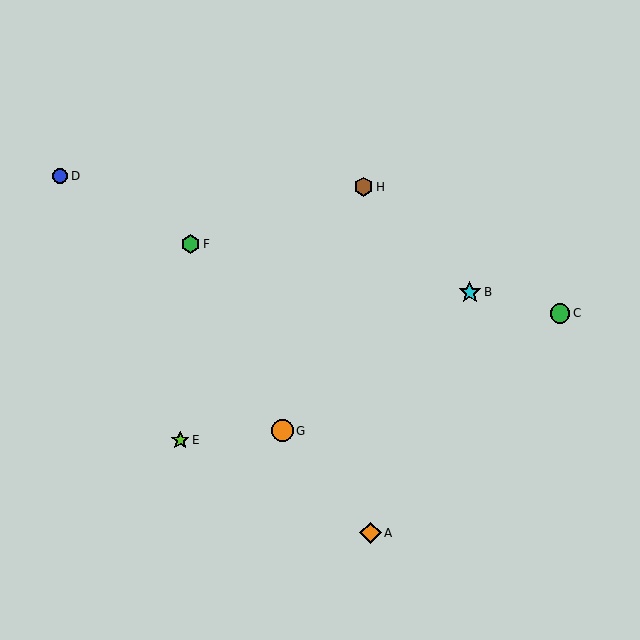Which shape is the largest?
The cyan star (labeled B) is the largest.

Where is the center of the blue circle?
The center of the blue circle is at (60, 176).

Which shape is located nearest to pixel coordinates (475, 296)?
The cyan star (labeled B) at (470, 292) is nearest to that location.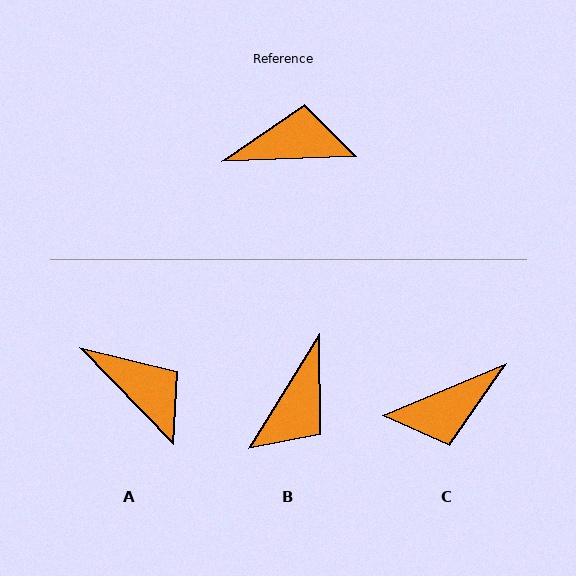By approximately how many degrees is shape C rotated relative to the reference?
Approximately 159 degrees clockwise.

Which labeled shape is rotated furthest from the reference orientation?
C, about 159 degrees away.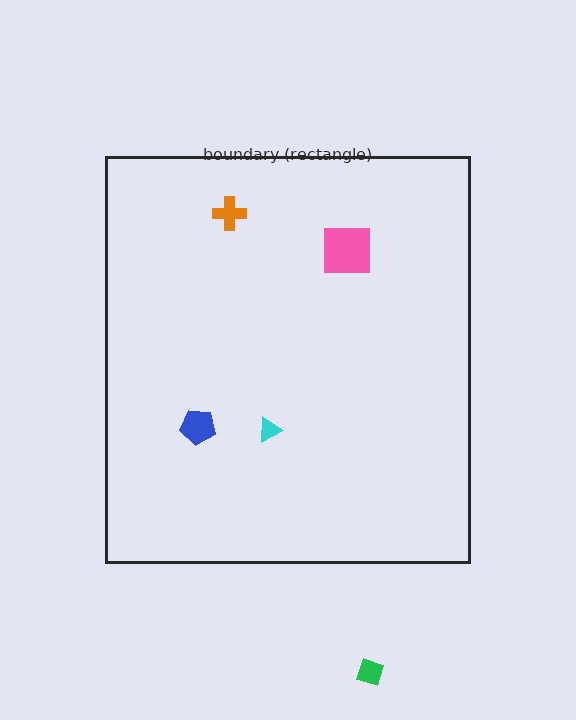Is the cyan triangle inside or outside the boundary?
Inside.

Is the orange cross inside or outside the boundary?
Inside.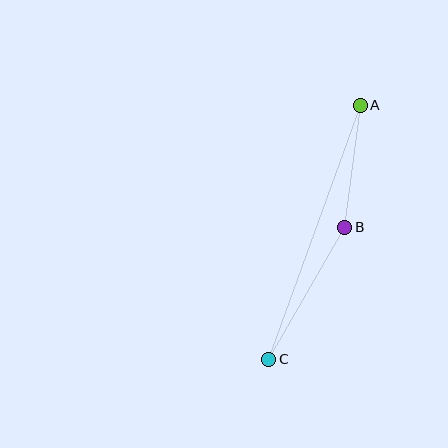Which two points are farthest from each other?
Points A and C are farthest from each other.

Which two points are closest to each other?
Points A and B are closest to each other.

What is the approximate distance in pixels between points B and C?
The distance between B and C is approximately 152 pixels.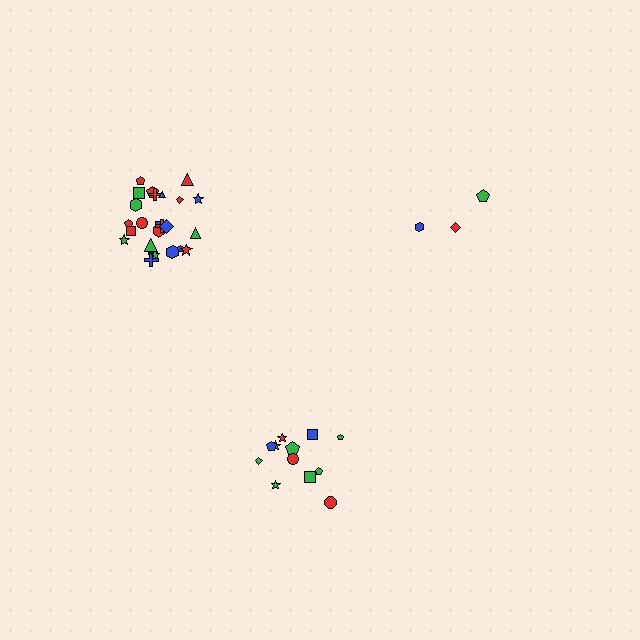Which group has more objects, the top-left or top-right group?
The top-left group.